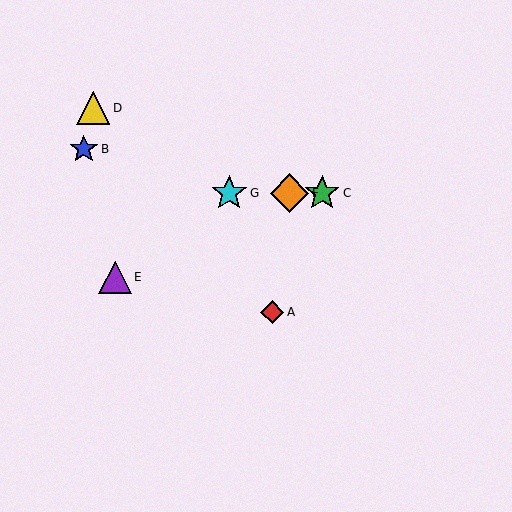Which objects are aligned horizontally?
Objects C, F, G are aligned horizontally.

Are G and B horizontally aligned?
No, G is at y≈193 and B is at y≈149.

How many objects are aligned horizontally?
3 objects (C, F, G) are aligned horizontally.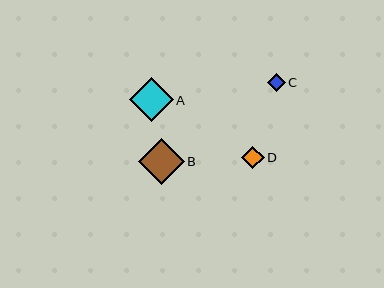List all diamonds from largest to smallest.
From largest to smallest: B, A, D, C.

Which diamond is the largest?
Diamond B is the largest with a size of approximately 45 pixels.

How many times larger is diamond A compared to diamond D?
Diamond A is approximately 1.9 times the size of diamond D.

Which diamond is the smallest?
Diamond C is the smallest with a size of approximately 18 pixels.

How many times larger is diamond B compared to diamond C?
Diamond B is approximately 2.6 times the size of diamond C.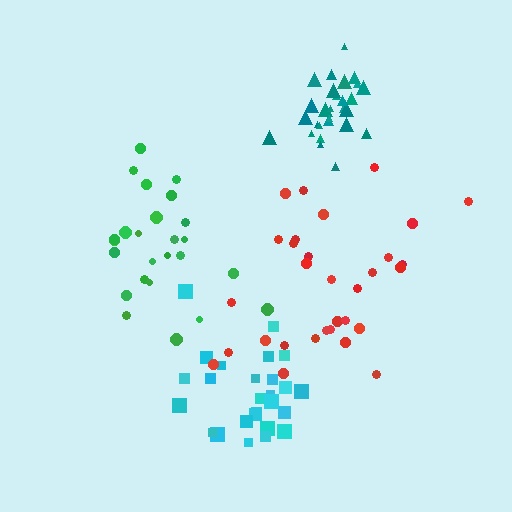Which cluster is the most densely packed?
Teal.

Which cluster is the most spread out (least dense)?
Red.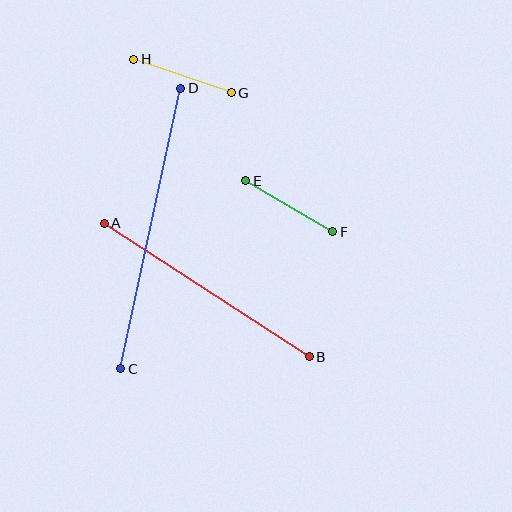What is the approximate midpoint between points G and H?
The midpoint is at approximately (182, 76) pixels.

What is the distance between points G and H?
The distance is approximately 103 pixels.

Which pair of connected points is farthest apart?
Points C and D are farthest apart.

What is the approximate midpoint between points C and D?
The midpoint is at approximately (151, 228) pixels.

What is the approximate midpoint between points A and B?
The midpoint is at approximately (207, 290) pixels.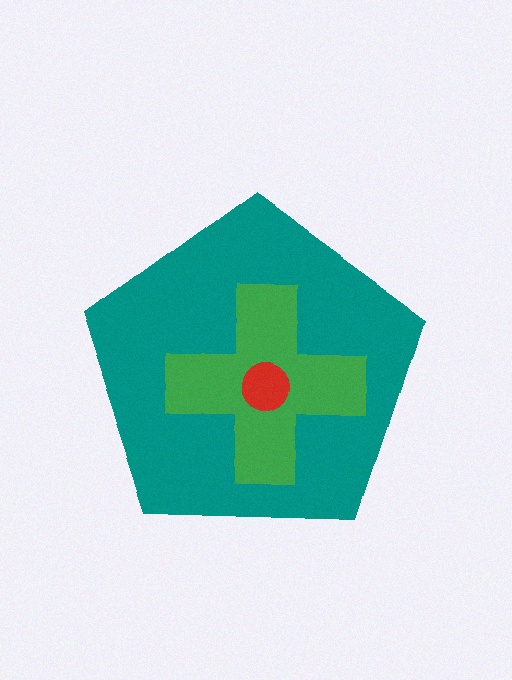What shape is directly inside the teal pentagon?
The green cross.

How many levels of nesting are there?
3.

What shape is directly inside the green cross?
The red circle.